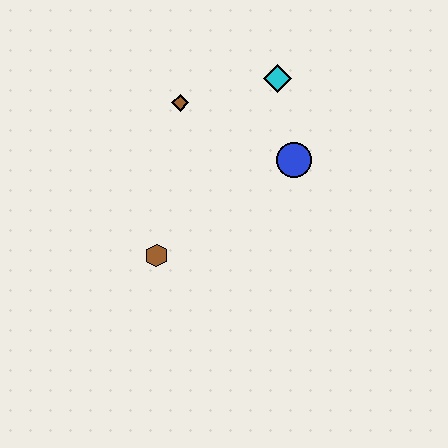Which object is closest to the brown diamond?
The cyan diamond is closest to the brown diamond.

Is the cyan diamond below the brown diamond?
No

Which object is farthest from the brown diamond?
The brown hexagon is farthest from the brown diamond.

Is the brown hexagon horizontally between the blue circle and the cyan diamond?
No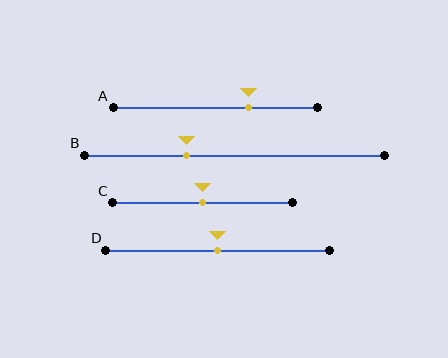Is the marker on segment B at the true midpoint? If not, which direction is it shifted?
No, the marker on segment B is shifted to the left by about 16% of the segment length.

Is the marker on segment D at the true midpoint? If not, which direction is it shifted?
Yes, the marker on segment D is at the true midpoint.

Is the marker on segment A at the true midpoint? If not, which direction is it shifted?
No, the marker on segment A is shifted to the right by about 16% of the segment length.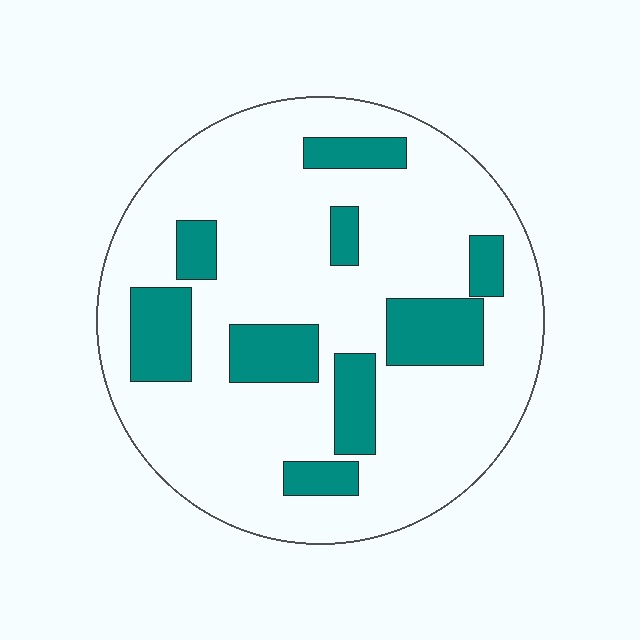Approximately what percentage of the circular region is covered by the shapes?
Approximately 20%.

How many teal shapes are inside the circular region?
9.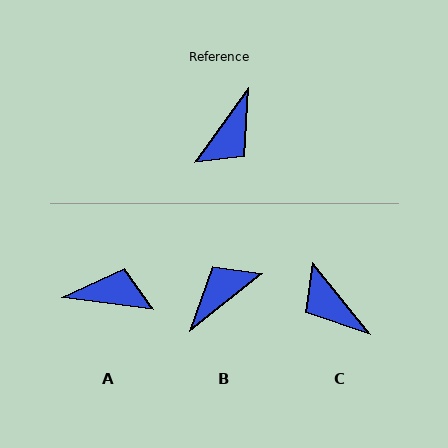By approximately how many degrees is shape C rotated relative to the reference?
Approximately 106 degrees clockwise.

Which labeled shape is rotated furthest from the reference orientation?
B, about 164 degrees away.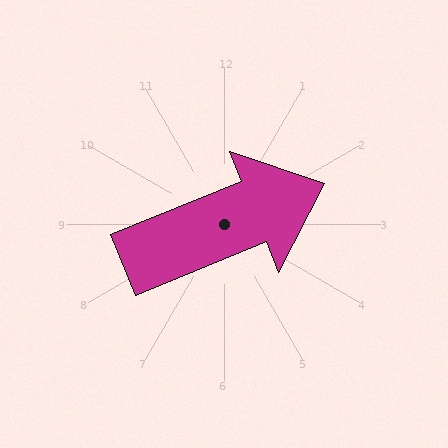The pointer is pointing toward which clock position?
Roughly 2 o'clock.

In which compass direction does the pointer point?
East.